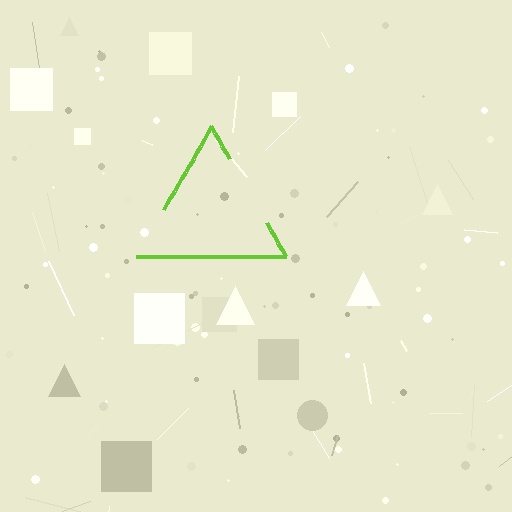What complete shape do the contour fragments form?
The contour fragments form a triangle.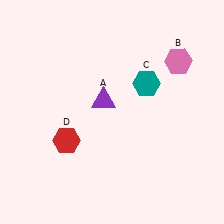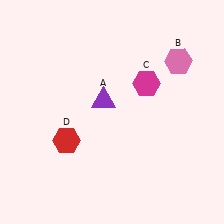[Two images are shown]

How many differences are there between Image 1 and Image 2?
There is 1 difference between the two images.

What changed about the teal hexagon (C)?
In Image 1, C is teal. In Image 2, it changed to magenta.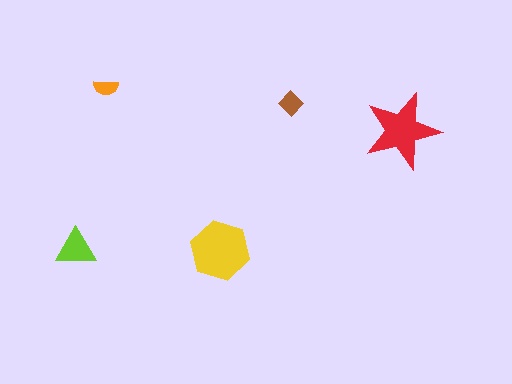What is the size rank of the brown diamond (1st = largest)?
4th.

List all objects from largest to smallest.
The yellow hexagon, the red star, the lime triangle, the brown diamond, the orange semicircle.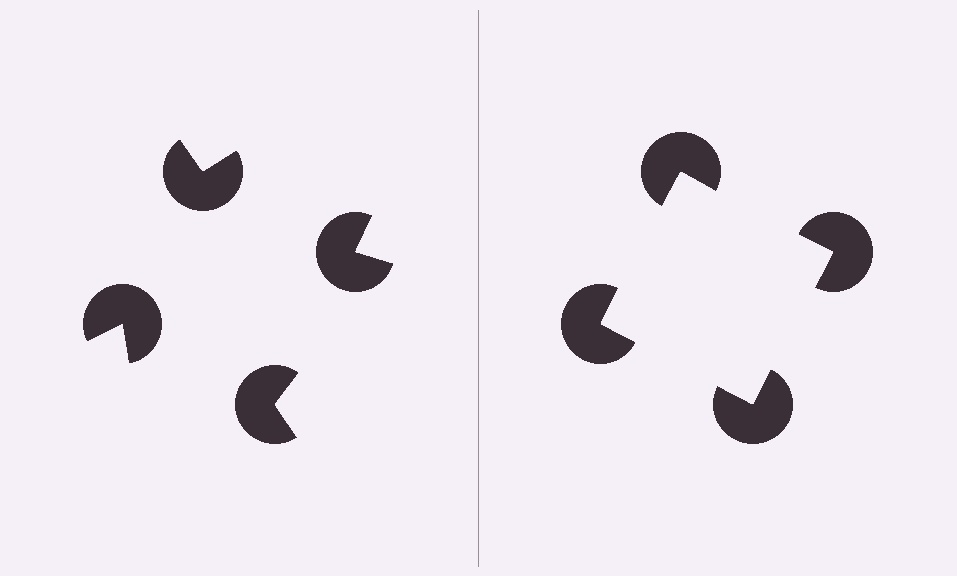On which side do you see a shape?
An illusory square appears on the right side. On the left side the wedge cuts are rotated, so no coherent shape forms.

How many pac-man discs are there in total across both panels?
8 — 4 on each side.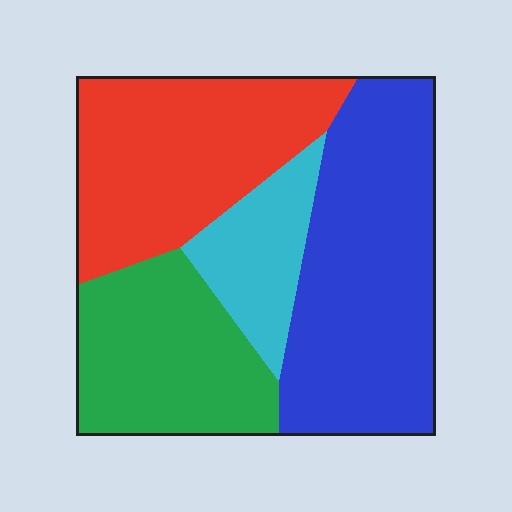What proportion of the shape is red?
Red takes up about one quarter (1/4) of the shape.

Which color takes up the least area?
Cyan, at roughly 10%.